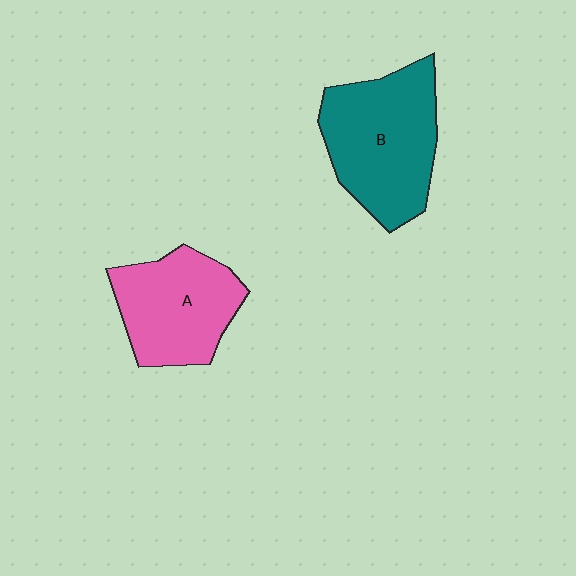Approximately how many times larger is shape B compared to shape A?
Approximately 1.2 times.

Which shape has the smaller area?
Shape A (pink).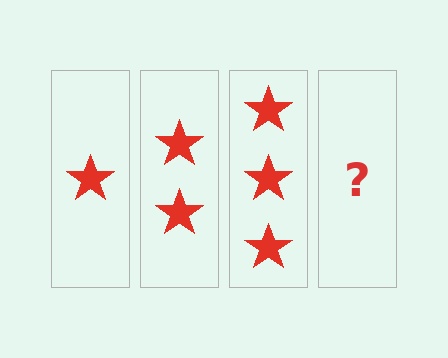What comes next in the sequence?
The next element should be 4 stars.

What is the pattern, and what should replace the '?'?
The pattern is that each step adds one more star. The '?' should be 4 stars.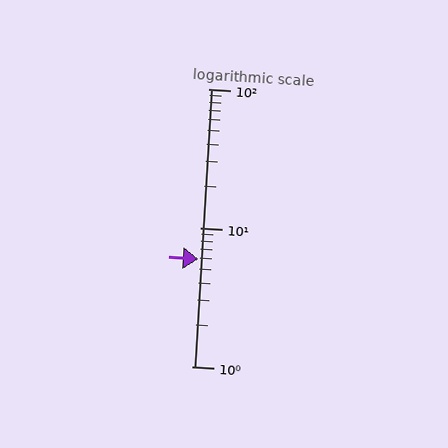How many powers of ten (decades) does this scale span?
The scale spans 2 decades, from 1 to 100.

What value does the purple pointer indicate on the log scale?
The pointer indicates approximately 5.9.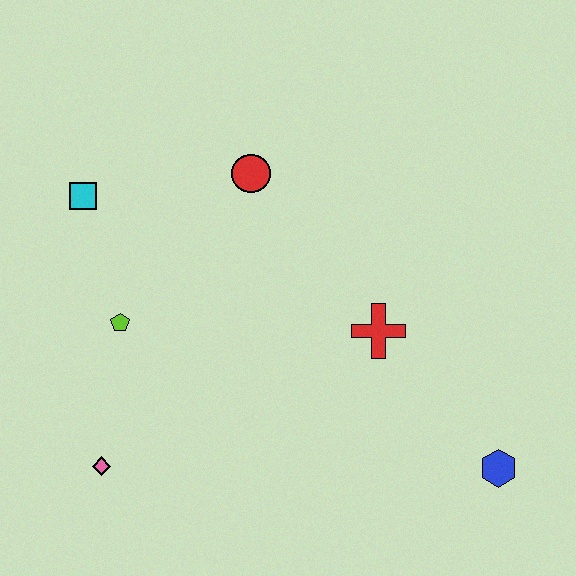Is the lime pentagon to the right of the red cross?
No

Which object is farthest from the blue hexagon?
The cyan square is farthest from the blue hexagon.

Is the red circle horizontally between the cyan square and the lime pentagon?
No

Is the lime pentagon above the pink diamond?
Yes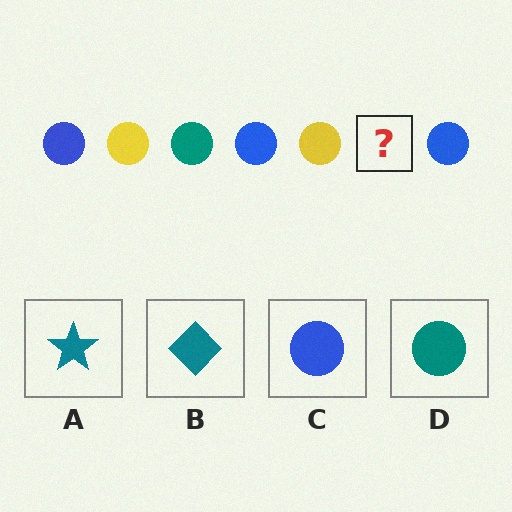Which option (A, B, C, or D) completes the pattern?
D.